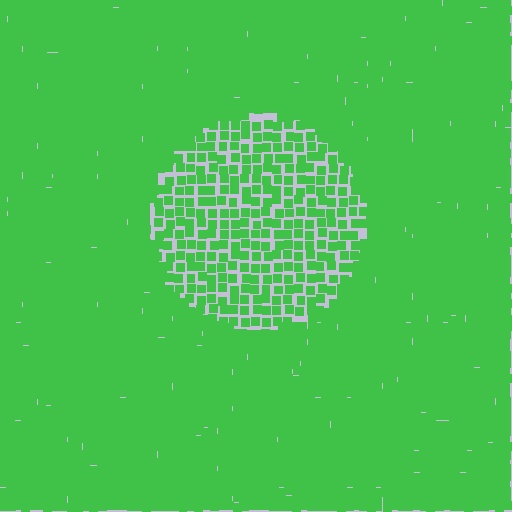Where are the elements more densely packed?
The elements are more densely packed outside the circle boundary.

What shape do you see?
I see a circle.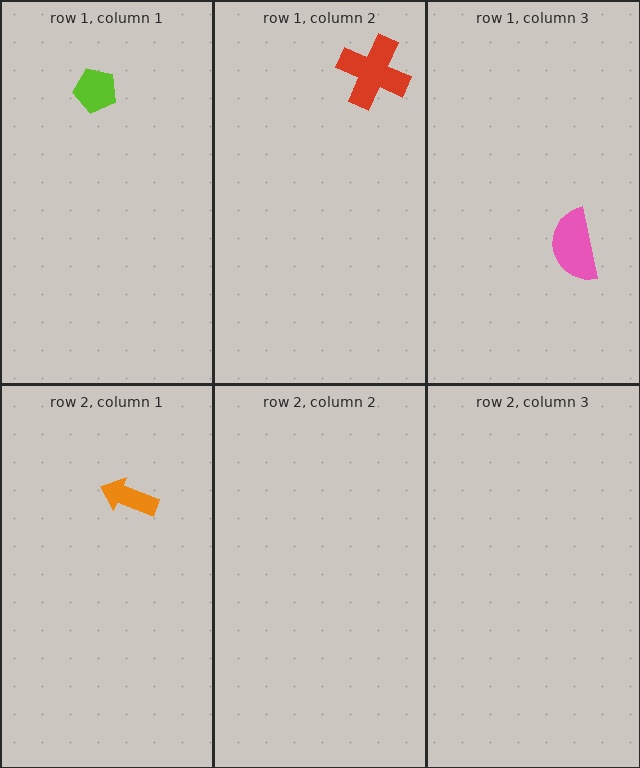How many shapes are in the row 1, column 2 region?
1.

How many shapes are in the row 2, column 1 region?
1.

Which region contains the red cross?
The row 1, column 2 region.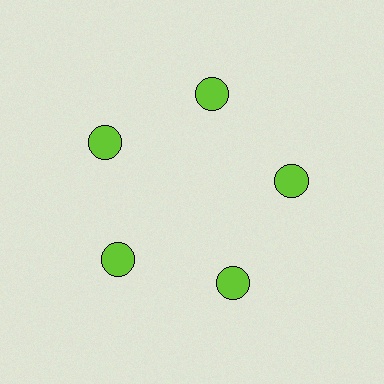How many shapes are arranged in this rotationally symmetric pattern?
There are 5 shapes, arranged in 5 groups of 1.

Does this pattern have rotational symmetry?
Yes, this pattern has 5-fold rotational symmetry. It looks the same after rotating 72 degrees around the center.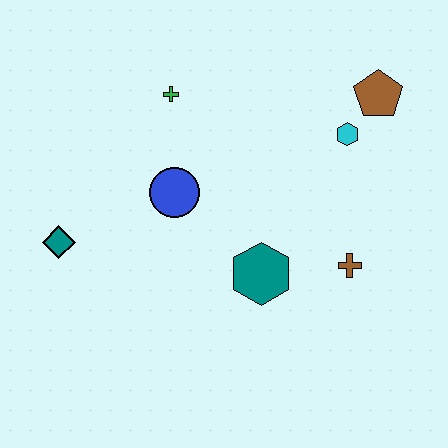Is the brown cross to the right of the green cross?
Yes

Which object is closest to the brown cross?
The teal hexagon is closest to the brown cross.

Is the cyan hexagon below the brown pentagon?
Yes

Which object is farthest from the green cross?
The brown cross is farthest from the green cross.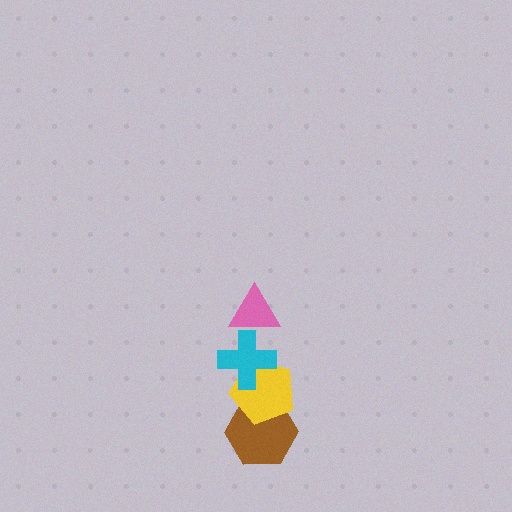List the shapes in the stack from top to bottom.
From top to bottom: the pink triangle, the cyan cross, the yellow pentagon, the brown hexagon.